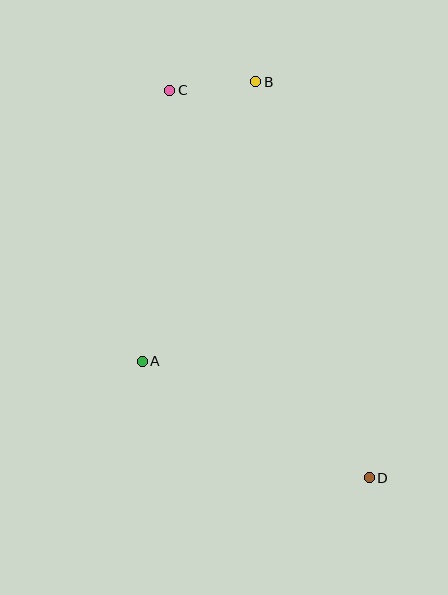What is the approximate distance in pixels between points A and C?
The distance between A and C is approximately 273 pixels.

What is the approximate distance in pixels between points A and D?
The distance between A and D is approximately 255 pixels.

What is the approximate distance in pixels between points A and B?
The distance between A and B is approximately 302 pixels.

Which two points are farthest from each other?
Points C and D are farthest from each other.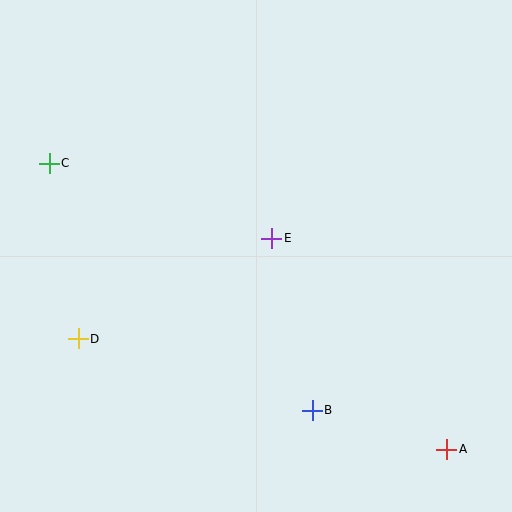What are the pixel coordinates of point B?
Point B is at (312, 410).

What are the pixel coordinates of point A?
Point A is at (447, 449).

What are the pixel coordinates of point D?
Point D is at (78, 339).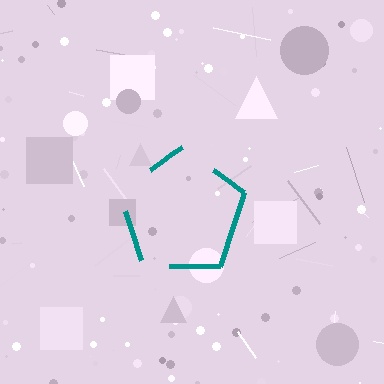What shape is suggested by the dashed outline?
The dashed outline suggests a pentagon.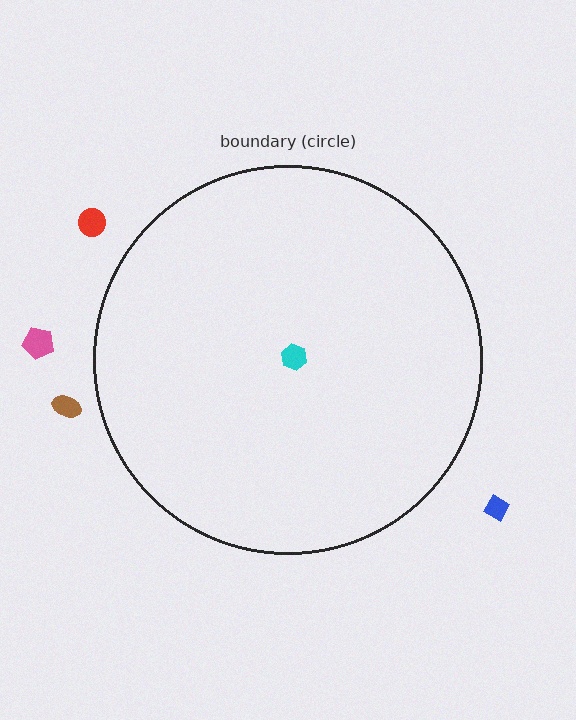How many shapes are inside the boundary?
1 inside, 4 outside.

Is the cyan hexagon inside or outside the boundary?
Inside.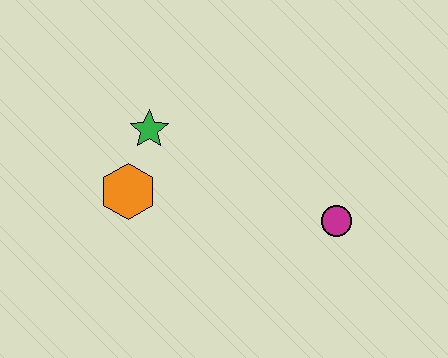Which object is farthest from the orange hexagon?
The magenta circle is farthest from the orange hexagon.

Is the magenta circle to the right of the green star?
Yes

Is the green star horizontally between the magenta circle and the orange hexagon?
Yes